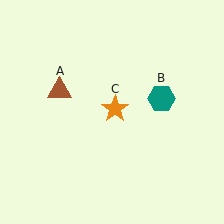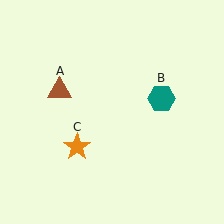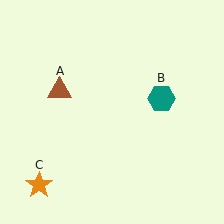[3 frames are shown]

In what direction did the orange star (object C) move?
The orange star (object C) moved down and to the left.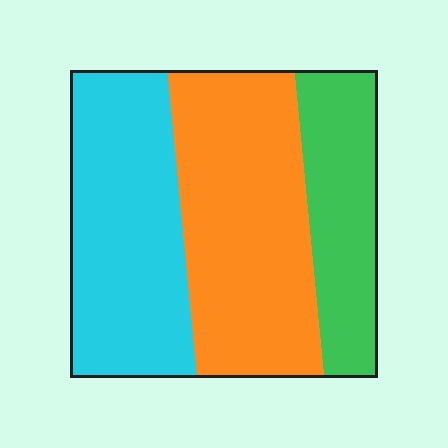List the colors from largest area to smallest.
From largest to smallest: orange, cyan, green.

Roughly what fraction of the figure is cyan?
Cyan covers about 35% of the figure.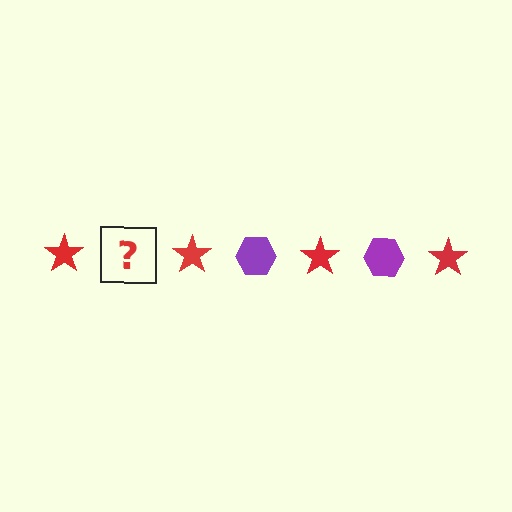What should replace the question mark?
The question mark should be replaced with a purple hexagon.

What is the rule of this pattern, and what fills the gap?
The rule is that the pattern alternates between red star and purple hexagon. The gap should be filled with a purple hexagon.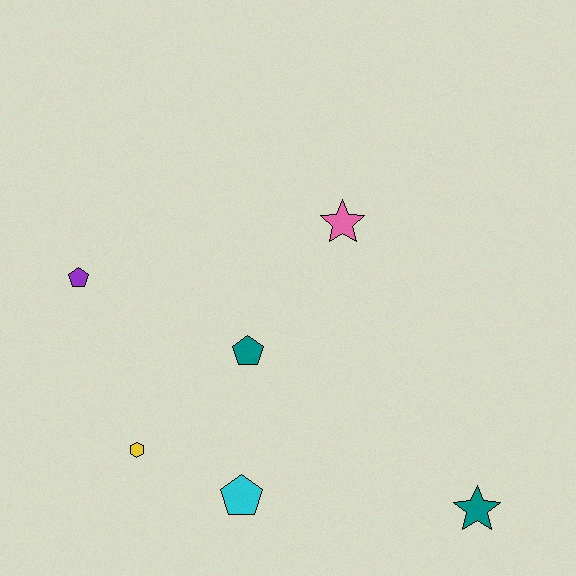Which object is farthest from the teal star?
The purple pentagon is farthest from the teal star.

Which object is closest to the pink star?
The teal pentagon is closest to the pink star.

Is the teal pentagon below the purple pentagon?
Yes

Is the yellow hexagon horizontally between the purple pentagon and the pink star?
Yes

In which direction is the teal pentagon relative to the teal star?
The teal pentagon is to the left of the teal star.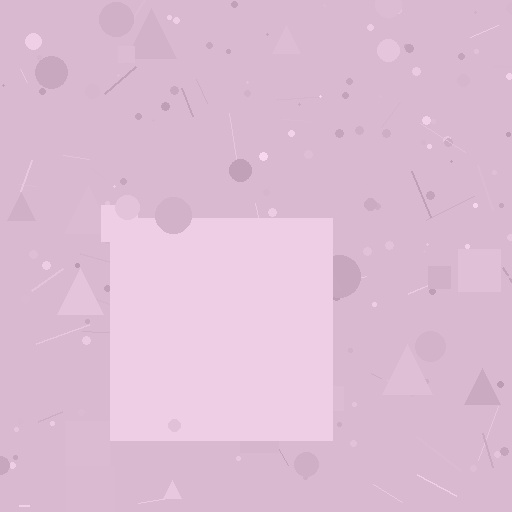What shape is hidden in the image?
A square is hidden in the image.